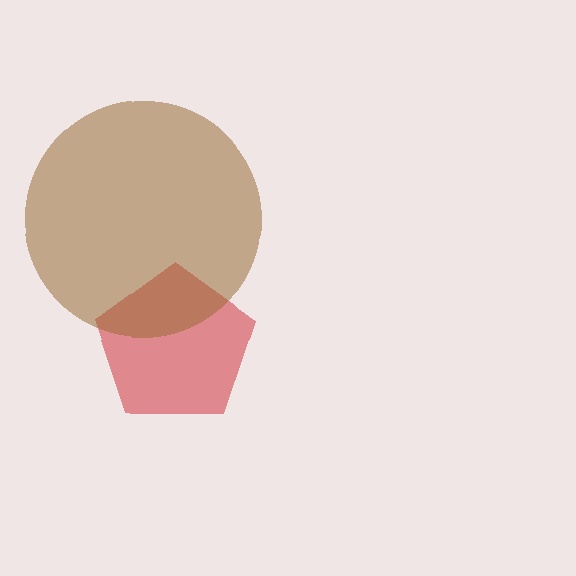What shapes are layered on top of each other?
The layered shapes are: a red pentagon, a brown circle.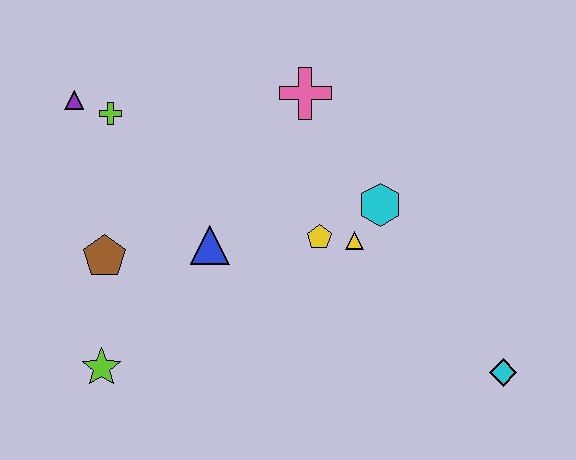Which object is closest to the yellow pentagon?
The yellow triangle is closest to the yellow pentagon.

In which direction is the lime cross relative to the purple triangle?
The lime cross is to the right of the purple triangle.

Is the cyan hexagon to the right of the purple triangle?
Yes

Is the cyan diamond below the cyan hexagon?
Yes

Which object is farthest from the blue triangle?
The cyan diamond is farthest from the blue triangle.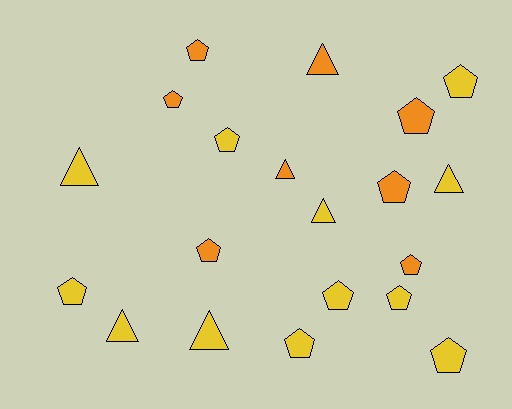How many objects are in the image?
There are 20 objects.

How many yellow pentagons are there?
There are 7 yellow pentagons.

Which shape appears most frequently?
Pentagon, with 13 objects.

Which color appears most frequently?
Yellow, with 12 objects.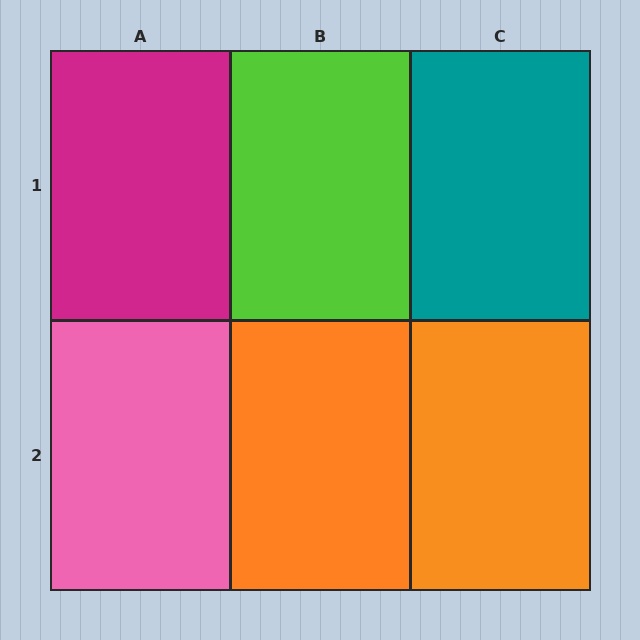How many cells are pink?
1 cell is pink.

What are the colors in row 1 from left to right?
Magenta, lime, teal.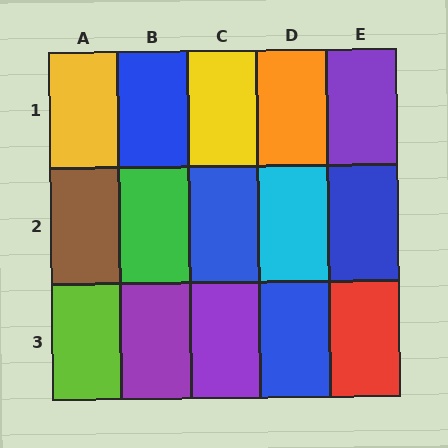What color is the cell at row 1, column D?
Orange.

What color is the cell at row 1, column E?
Purple.